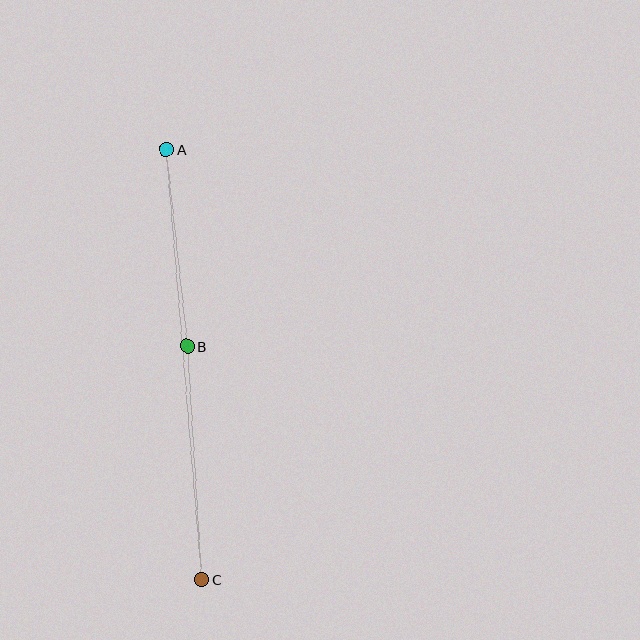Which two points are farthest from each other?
Points A and C are farthest from each other.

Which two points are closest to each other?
Points A and B are closest to each other.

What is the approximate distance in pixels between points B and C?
The distance between B and C is approximately 234 pixels.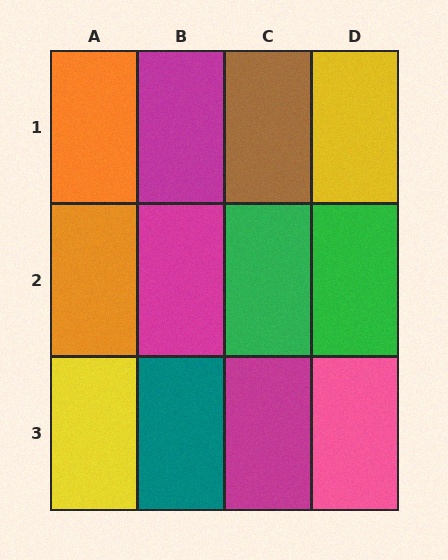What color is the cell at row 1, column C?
Brown.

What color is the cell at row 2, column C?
Green.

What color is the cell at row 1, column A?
Orange.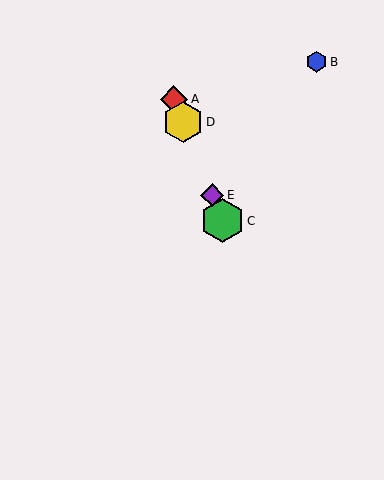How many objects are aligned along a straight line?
4 objects (A, C, D, E) are aligned along a straight line.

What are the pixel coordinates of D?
Object D is at (183, 122).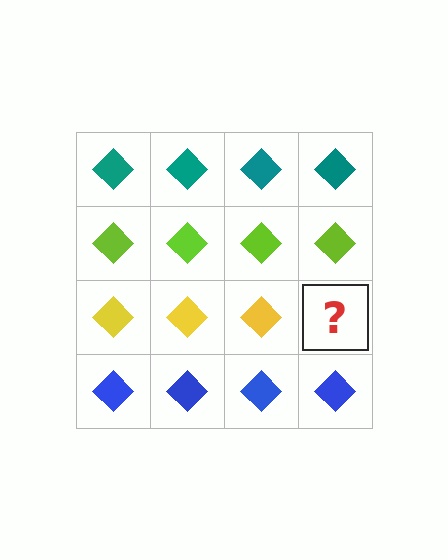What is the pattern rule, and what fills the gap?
The rule is that each row has a consistent color. The gap should be filled with a yellow diamond.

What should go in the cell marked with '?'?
The missing cell should contain a yellow diamond.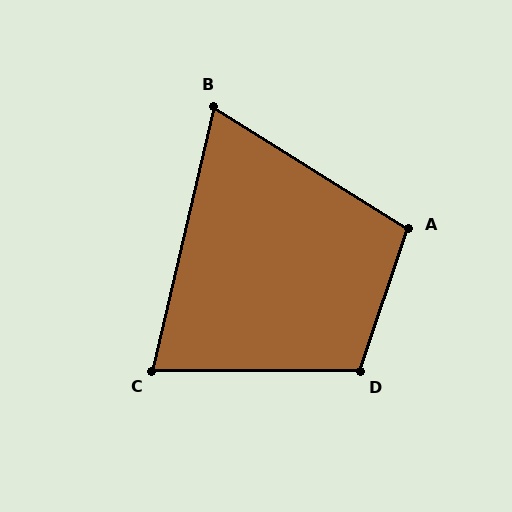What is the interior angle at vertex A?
Approximately 103 degrees (obtuse).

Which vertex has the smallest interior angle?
B, at approximately 71 degrees.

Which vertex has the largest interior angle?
D, at approximately 109 degrees.